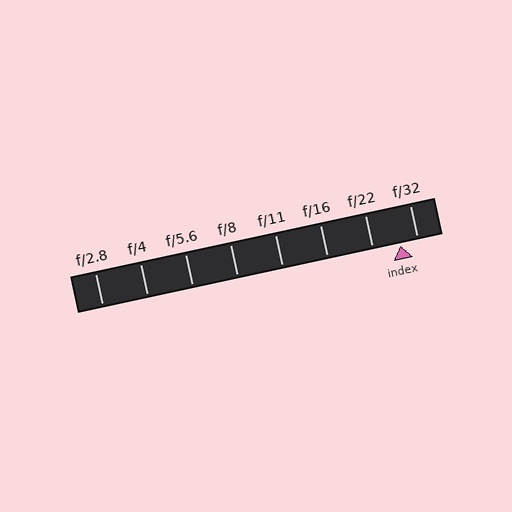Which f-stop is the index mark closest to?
The index mark is closest to f/32.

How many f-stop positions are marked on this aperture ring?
There are 8 f-stop positions marked.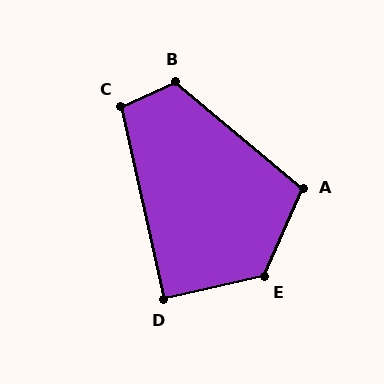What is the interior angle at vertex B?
Approximately 116 degrees (obtuse).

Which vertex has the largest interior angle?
E, at approximately 127 degrees.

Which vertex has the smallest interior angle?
D, at approximately 90 degrees.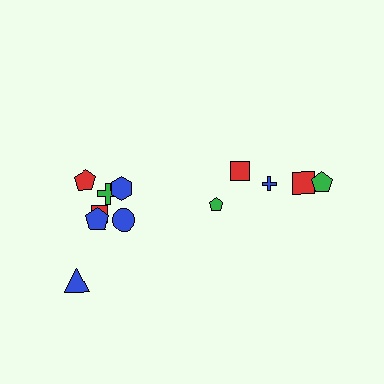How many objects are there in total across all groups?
There are 12 objects.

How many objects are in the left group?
There are 7 objects.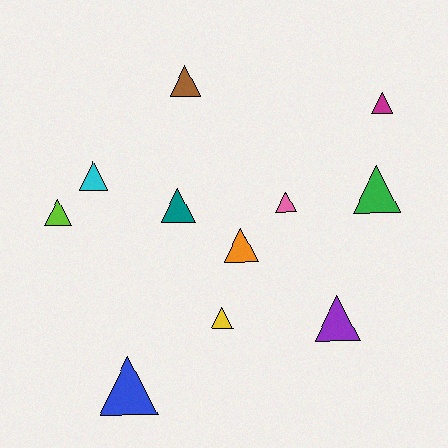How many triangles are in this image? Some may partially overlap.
There are 11 triangles.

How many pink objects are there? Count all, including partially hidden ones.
There is 1 pink object.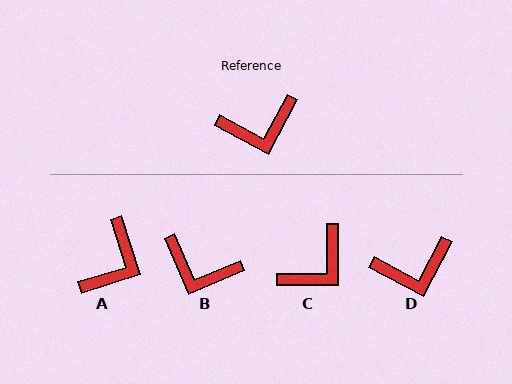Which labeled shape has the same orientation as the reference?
D.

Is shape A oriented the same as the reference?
No, it is off by about 46 degrees.